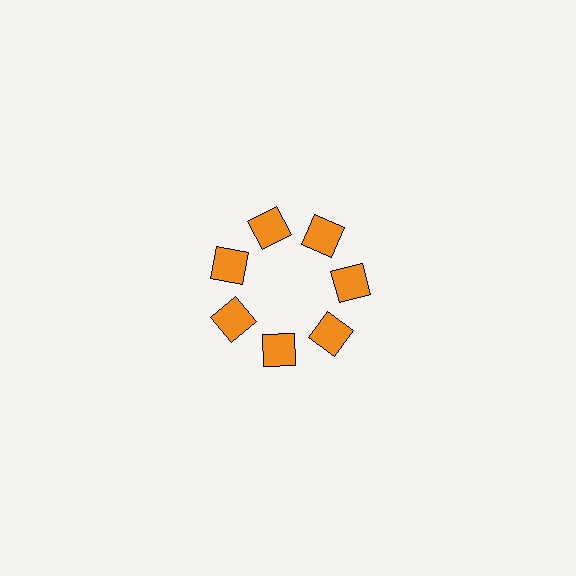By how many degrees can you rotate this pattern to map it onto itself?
The pattern maps onto itself every 51 degrees of rotation.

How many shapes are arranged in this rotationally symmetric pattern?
There are 7 shapes, arranged in 7 groups of 1.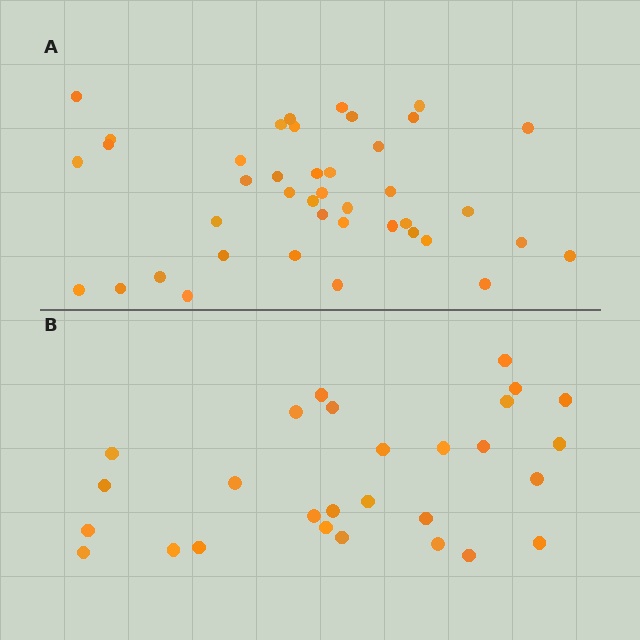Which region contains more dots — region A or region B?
Region A (the top region) has more dots.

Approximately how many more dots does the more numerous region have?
Region A has approximately 15 more dots than region B.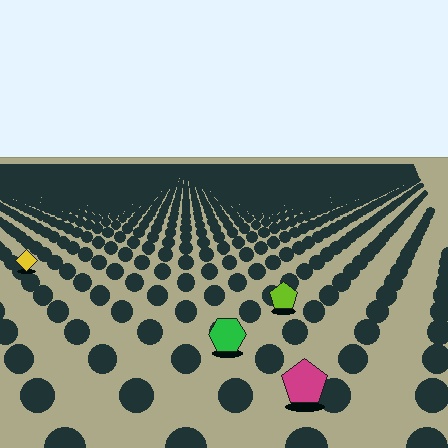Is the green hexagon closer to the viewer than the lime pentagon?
Yes. The green hexagon is closer — you can tell from the texture gradient: the ground texture is coarser near it.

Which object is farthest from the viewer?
The yellow diamond is farthest from the viewer. It appears smaller and the ground texture around it is denser.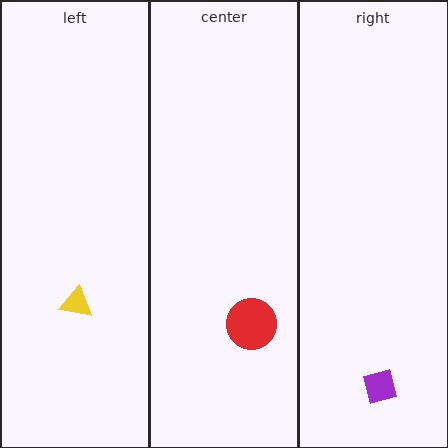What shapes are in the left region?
The yellow triangle.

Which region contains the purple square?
The right region.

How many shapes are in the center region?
1.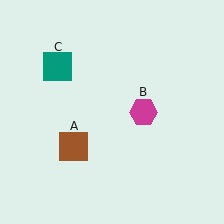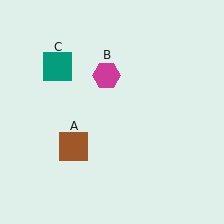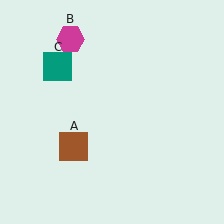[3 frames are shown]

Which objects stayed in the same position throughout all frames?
Brown square (object A) and teal square (object C) remained stationary.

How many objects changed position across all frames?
1 object changed position: magenta hexagon (object B).